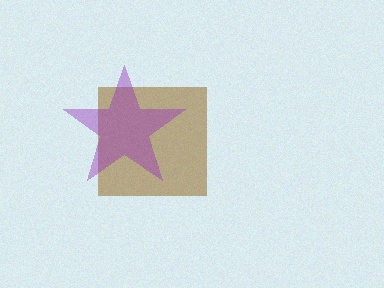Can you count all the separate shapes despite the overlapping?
Yes, there are 2 separate shapes.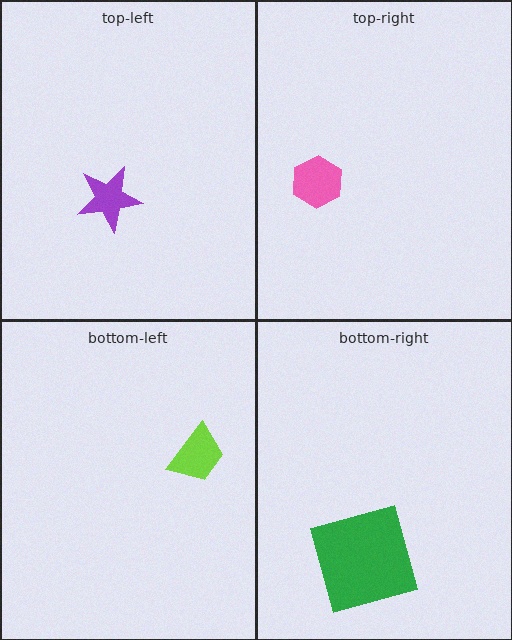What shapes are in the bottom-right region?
The green square.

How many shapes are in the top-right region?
1.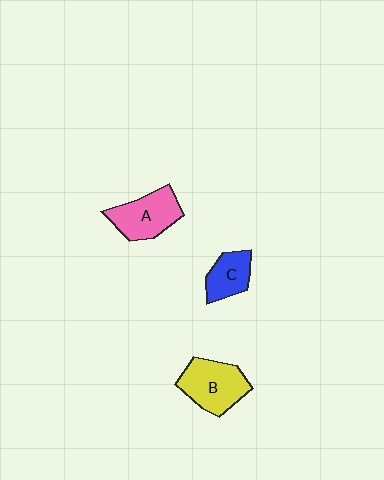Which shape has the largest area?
Shape B (yellow).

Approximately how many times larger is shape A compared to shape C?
Approximately 1.5 times.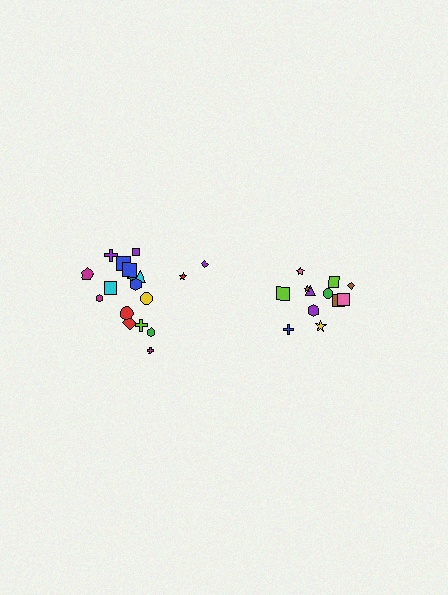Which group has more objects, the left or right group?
The left group.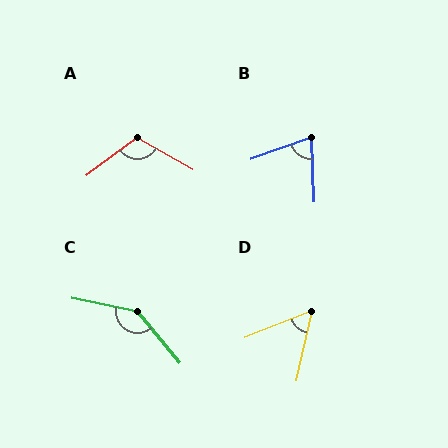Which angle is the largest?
C, at approximately 142 degrees.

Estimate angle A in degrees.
Approximately 114 degrees.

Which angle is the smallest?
D, at approximately 56 degrees.